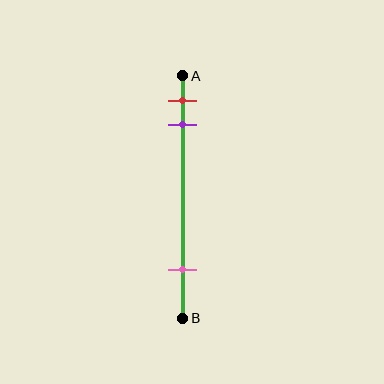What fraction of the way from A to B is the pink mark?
The pink mark is approximately 80% (0.8) of the way from A to B.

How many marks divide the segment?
There are 3 marks dividing the segment.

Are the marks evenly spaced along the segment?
No, the marks are not evenly spaced.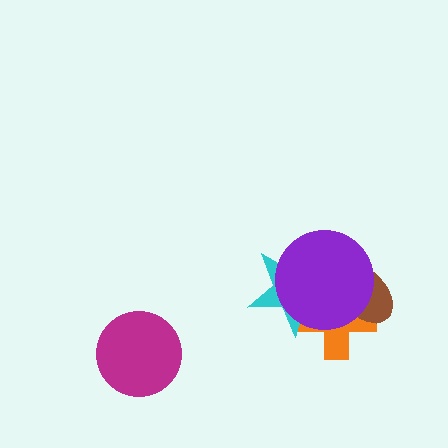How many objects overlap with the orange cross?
3 objects overlap with the orange cross.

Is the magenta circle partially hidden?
No, no other shape covers it.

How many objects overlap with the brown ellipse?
3 objects overlap with the brown ellipse.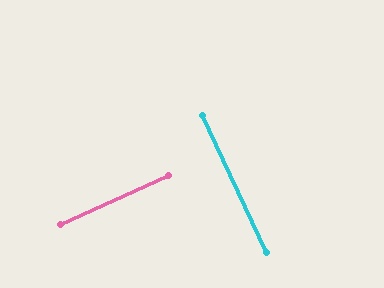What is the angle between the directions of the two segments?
Approximately 89 degrees.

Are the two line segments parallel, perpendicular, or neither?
Perpendicular — they meet at approximately 89°.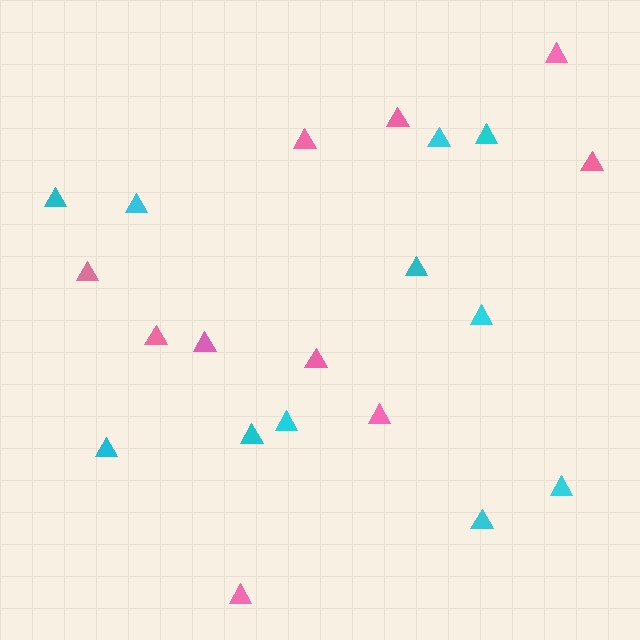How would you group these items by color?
There are 2 groups: one group of cyan triangles (11) and one group of pink triangles (10).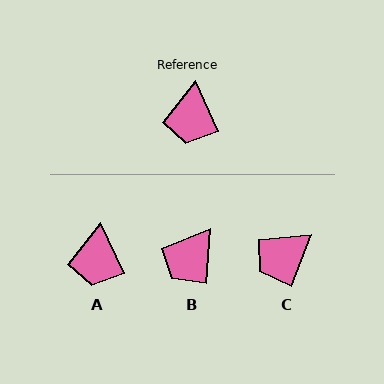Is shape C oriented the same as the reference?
No, it is off by about 46 degrees.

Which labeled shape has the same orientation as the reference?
A.